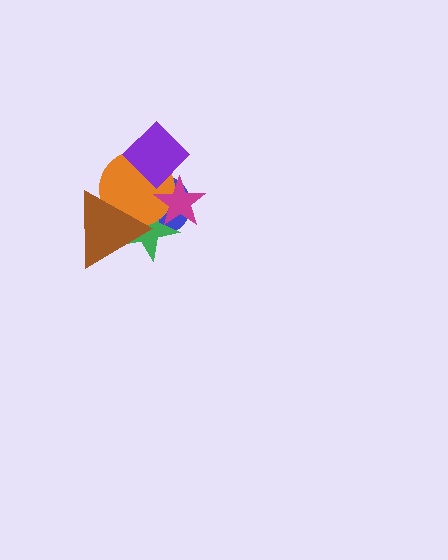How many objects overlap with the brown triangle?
3 objects overlap with the brown triangle.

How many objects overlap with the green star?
4 objects overlap with the green star.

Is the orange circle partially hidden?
Yes, it is partially covered by another shape.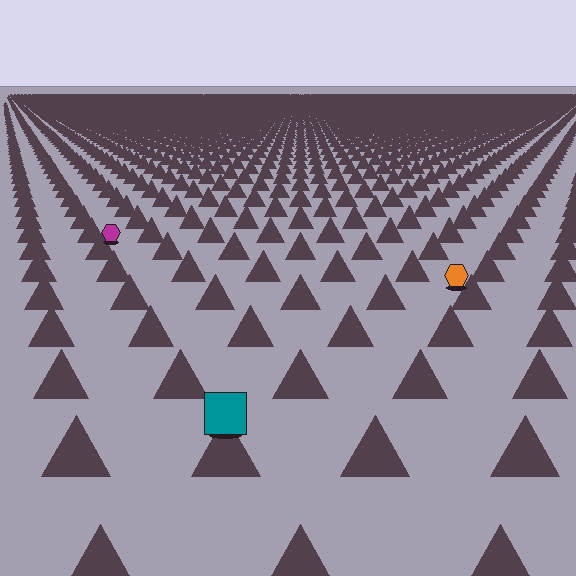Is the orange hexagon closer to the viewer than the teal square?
No. The teal square is closer — you can tell from the texture gradient: the ground texture is coarser near it.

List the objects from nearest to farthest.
From nearest to farthest: the teal square, the orange hexagon, the magenta hexagon.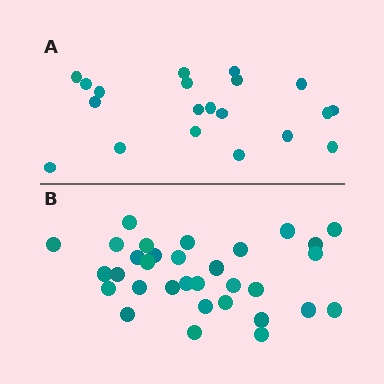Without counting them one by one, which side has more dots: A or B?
Region B (the bottom region) has more dots.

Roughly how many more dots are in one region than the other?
Region B has roughly 12 or so more dots than region A.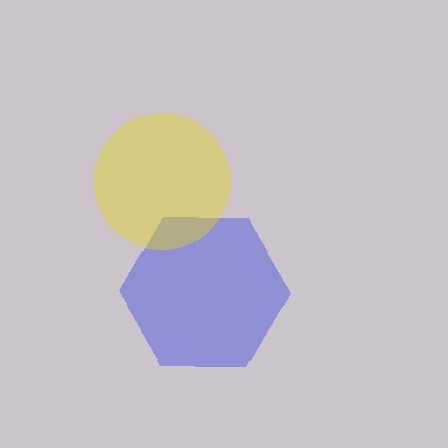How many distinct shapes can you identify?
There are 2 distinct shapes: a blue hexagon, a yellow circle.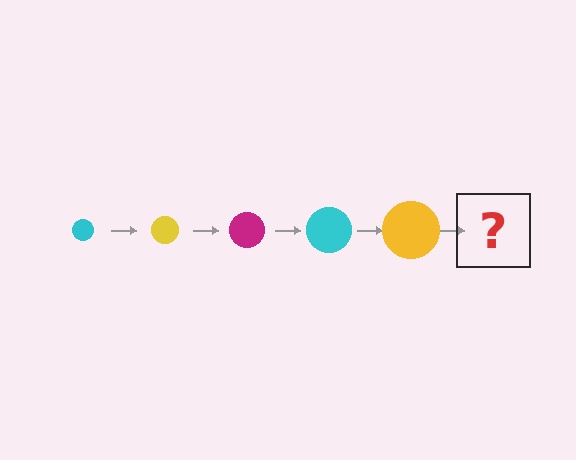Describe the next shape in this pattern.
It should be a magenta circle, larger than the previous one.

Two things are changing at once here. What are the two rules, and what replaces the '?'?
The two rules are that the circle grows larger each step and the color cycles through cyan, yellow, and magenta. The '?' should be a magenta circle, larger than the previous one.